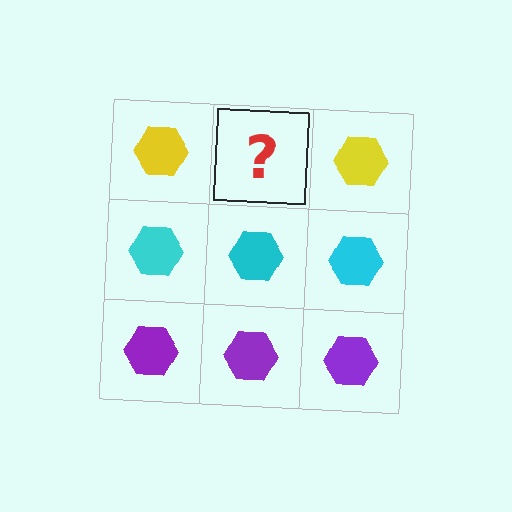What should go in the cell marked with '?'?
The missing cell should contain a yellow hexagon.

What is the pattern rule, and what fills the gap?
The rule is that each row has a consistent color. The gap should be filled with a yellow hexagon.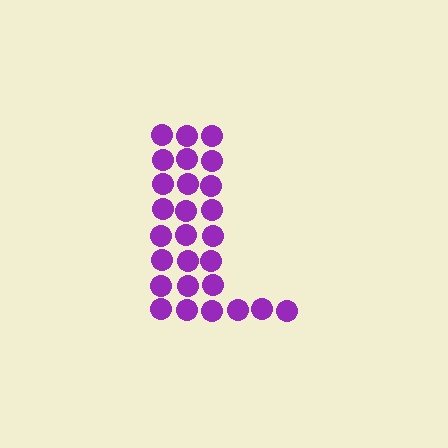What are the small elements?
The small elements are circles.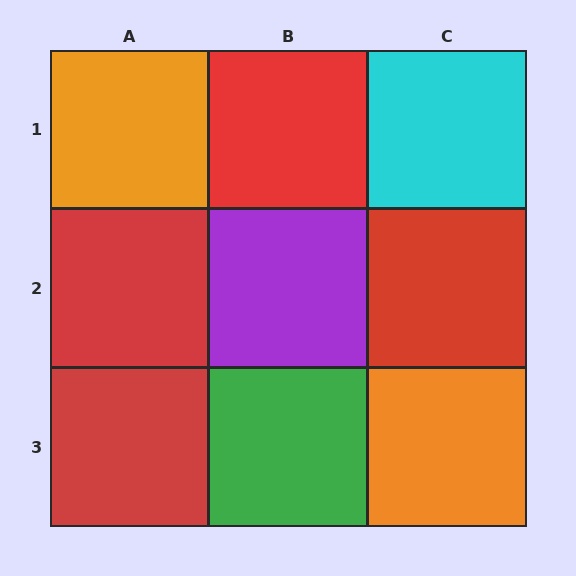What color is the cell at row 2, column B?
Purple.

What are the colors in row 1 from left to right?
Orange, red, cyan.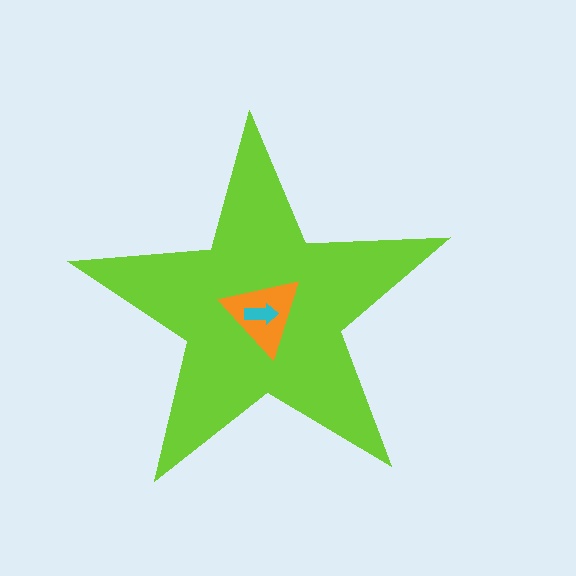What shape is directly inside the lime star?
The orange triangle.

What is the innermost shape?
The cyan arrow.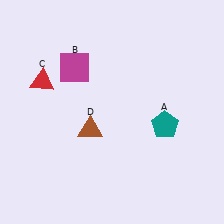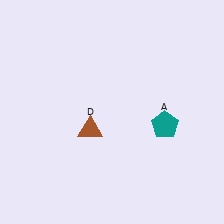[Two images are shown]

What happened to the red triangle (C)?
The red triangle (C) was removed in Image 2. It was in the top-left area of Image 1.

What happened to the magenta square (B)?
The magenta square (B) was removed in Image 2. It was in the top-left area of Image 1.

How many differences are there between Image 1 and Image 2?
There are 2 differences between the two images.